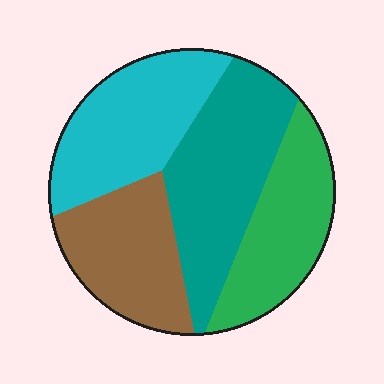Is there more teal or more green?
Teal.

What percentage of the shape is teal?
Teal covers around 30% of the shape.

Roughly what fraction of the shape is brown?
Brown covers 22% of the shape.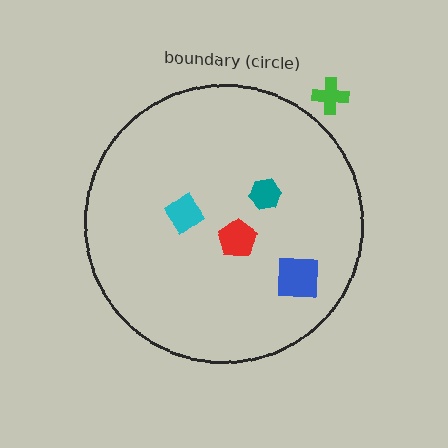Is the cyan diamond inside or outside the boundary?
Inside.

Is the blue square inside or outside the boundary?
Inside.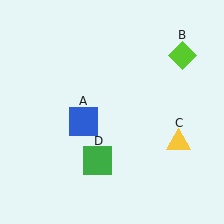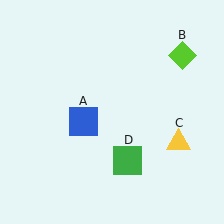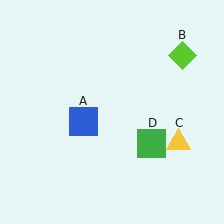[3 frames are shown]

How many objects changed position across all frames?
1 object changed position: green square (object D).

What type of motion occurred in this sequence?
The green square (object D) rotated counterclockwise around the center of the scene.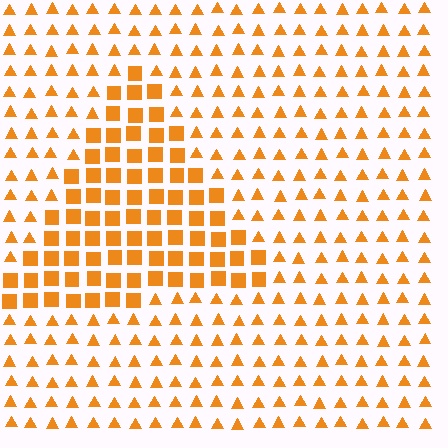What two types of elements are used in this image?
The image uses squares inside the triangle region and triangles outside it.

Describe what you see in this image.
The image is filled with small orange elements arranged in a uniform grid. A triangle-shaped region contains squares, while the surrounding area contains triangles. The boundary is defined purely by the change in element shape.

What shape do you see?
I see a triangle.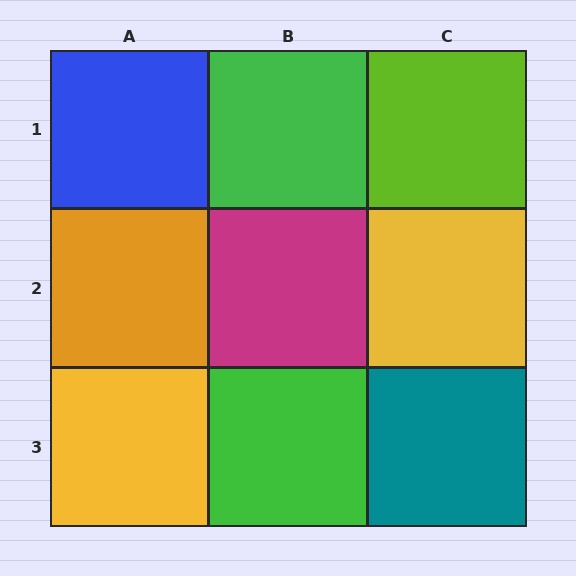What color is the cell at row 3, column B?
Green.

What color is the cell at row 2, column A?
Orange.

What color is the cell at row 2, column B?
Magenta.